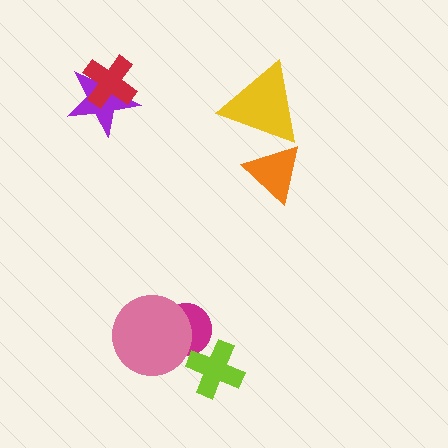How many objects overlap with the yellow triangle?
1 object overlaps with the yellow triangle.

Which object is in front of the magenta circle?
The pink circle is in front of the magenta circle.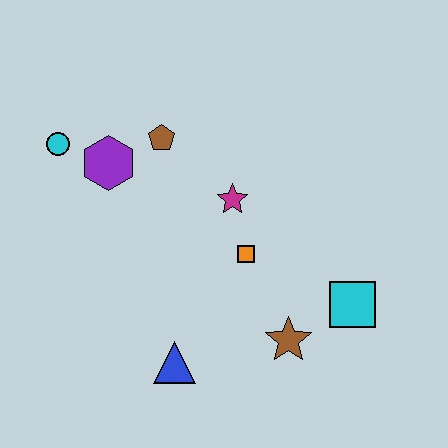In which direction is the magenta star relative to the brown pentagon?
The magenta star is to the right of the brown pentagon.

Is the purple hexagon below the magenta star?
No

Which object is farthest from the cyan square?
The cyan circle is farthest from the cyan square.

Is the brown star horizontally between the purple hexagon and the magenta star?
No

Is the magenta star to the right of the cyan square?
No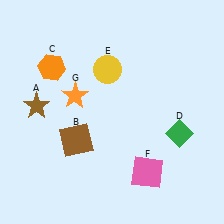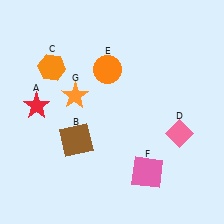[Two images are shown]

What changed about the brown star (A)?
In Image 1, A is brown. In Image 2, it changed to red.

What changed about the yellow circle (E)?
In Image 1, E is yellow. In Image 2, it changed to orange.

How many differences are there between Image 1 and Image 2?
There are 3 differences between the two images.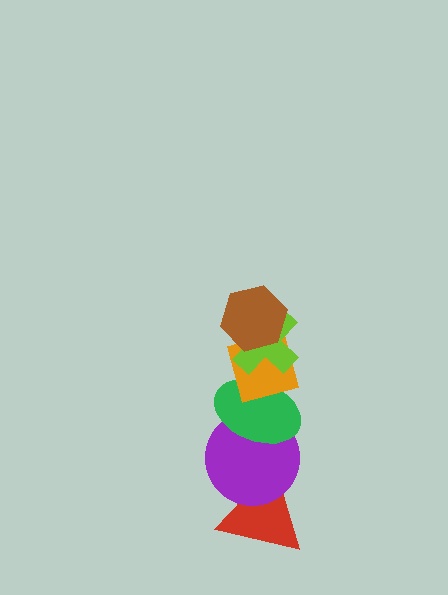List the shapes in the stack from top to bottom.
From top to bottom: the brown hexagon, the lime cross, the orange square, the green ellipse, the purple circle, the red triangle.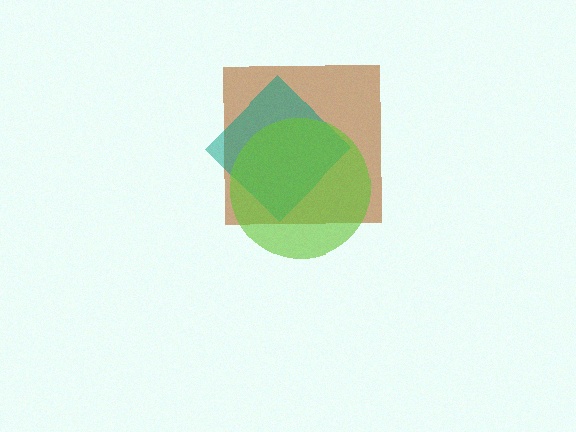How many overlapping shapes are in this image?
There are 3 overlapping shapes in the image.